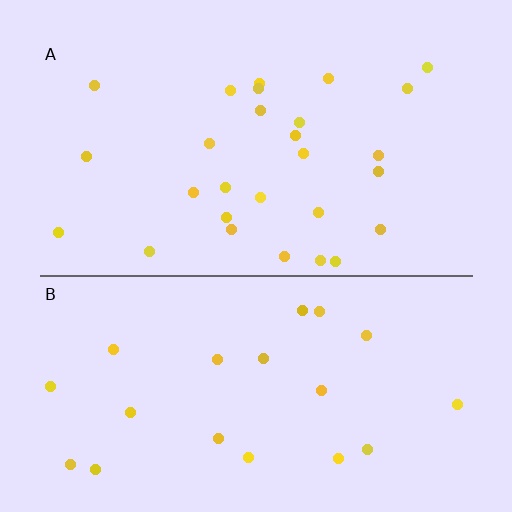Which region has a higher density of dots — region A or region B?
A (the top).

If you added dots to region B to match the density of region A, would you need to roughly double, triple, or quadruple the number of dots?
Approximately double.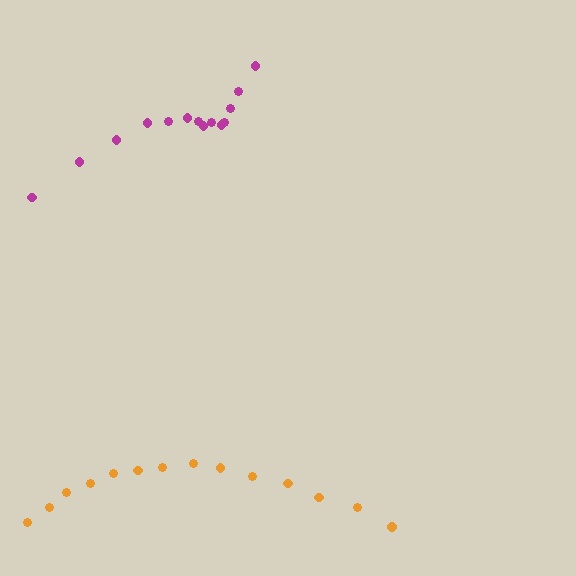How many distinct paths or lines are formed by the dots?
There are 2 distinct paths.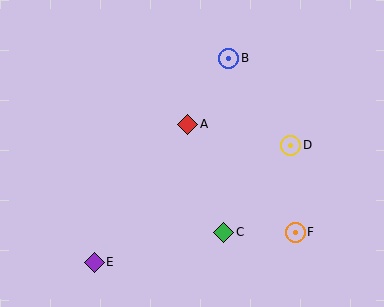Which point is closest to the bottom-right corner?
Point F is closest to the bottom-right corner.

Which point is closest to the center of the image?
Point A at (188, 124) is closest to the center.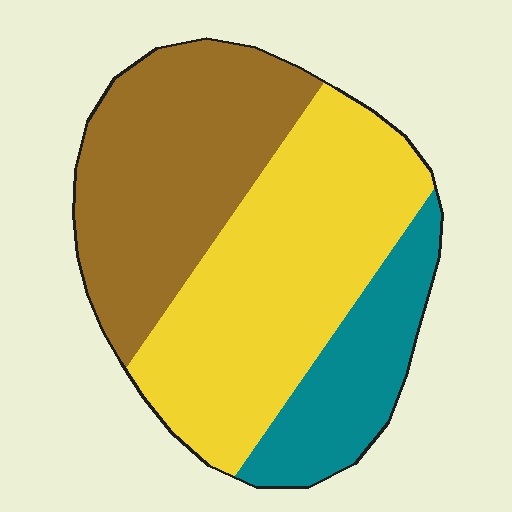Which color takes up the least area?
Teal, at roughly 20%.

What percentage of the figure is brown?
Brown takes up about three eighths (3/8) of the figure.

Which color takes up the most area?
Yellow, at roughly 45%.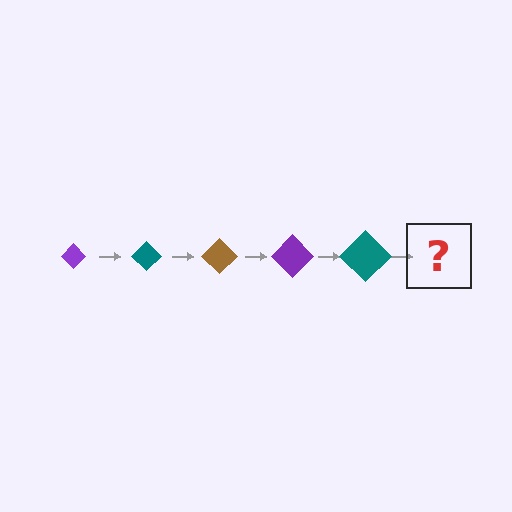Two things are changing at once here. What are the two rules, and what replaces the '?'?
The two rules are that the diamond grows larger each step and the color cycles through purple, teal, and brown. The '?' should be a brown diamond, larger than the previous one.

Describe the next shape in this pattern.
It should be a brown diamond, larger than the previous one.